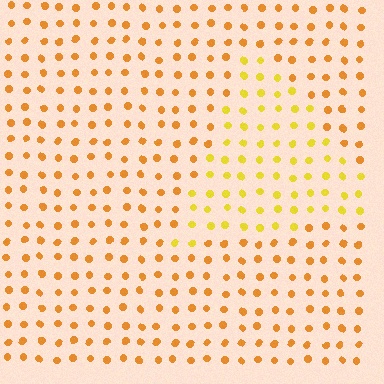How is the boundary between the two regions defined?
The boundary is defined purely by a slight shift in hue (about 25 degrees). Spacing, size, and orientation are identical on both sides.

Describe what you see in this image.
The image is filled with small orange elements in a uniform arrangement. A triangle-shaped region is visible where the elements are tinted to a slightly different hue, forming a subtle color boundary.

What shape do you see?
I see a triangle.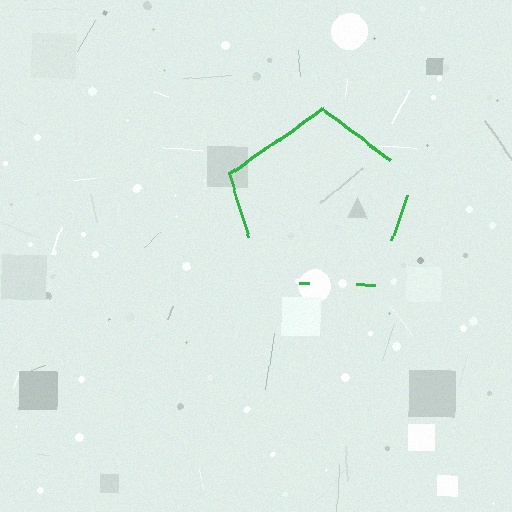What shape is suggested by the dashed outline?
The dashed outline suggests a pentagon.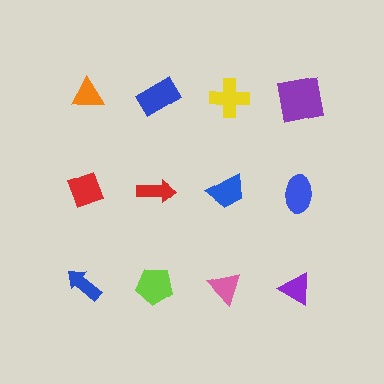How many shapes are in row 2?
4 shapes.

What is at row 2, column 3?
A blue trapezoid.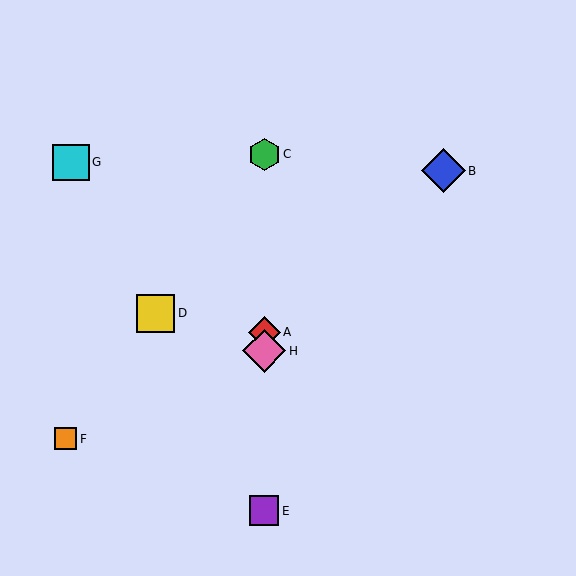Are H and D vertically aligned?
No, H is at x≈264 and D is at x≈156.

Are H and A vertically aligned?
Yes, both are at x≈264.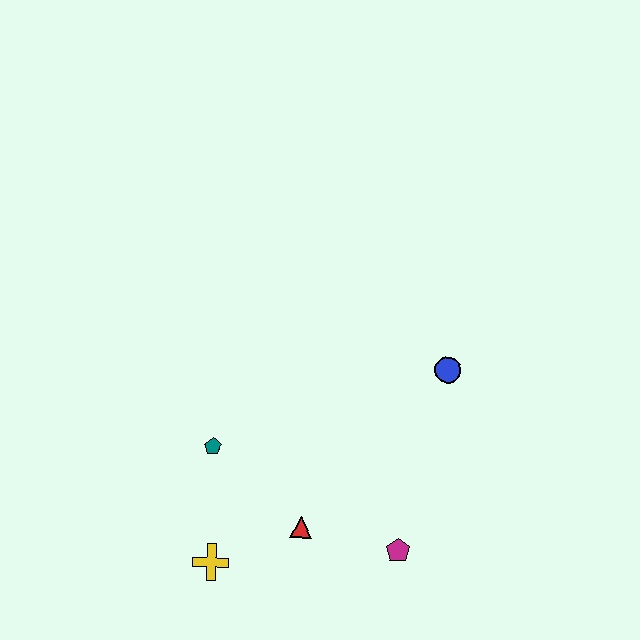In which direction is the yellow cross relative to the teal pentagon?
The yellow cross is below the teal pentagon.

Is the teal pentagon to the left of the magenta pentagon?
Yes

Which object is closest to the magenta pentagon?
The red triangle is closest to the magenta pentagon.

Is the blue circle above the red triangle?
Yes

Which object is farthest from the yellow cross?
The blue circle is farthest from the yellow cross.